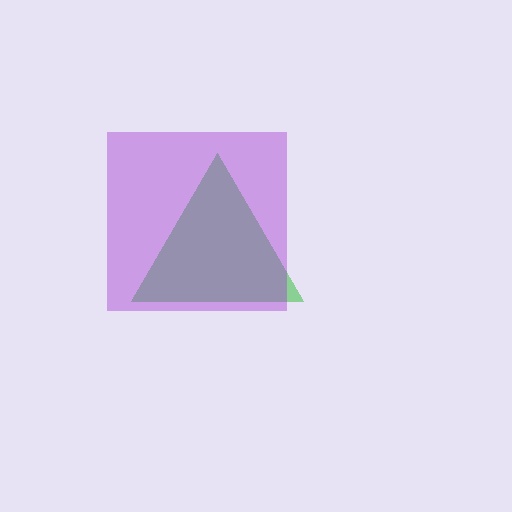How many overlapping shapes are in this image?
There are 2 overlapping shapes in the image.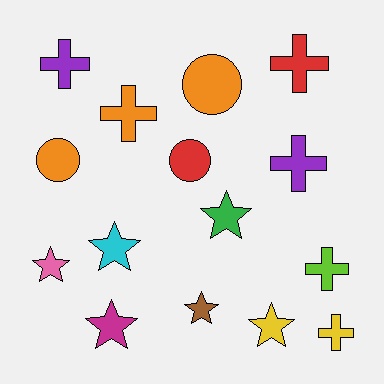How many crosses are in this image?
There are 6 crosses.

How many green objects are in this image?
There is 1 green object.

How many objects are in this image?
There are 15 objects.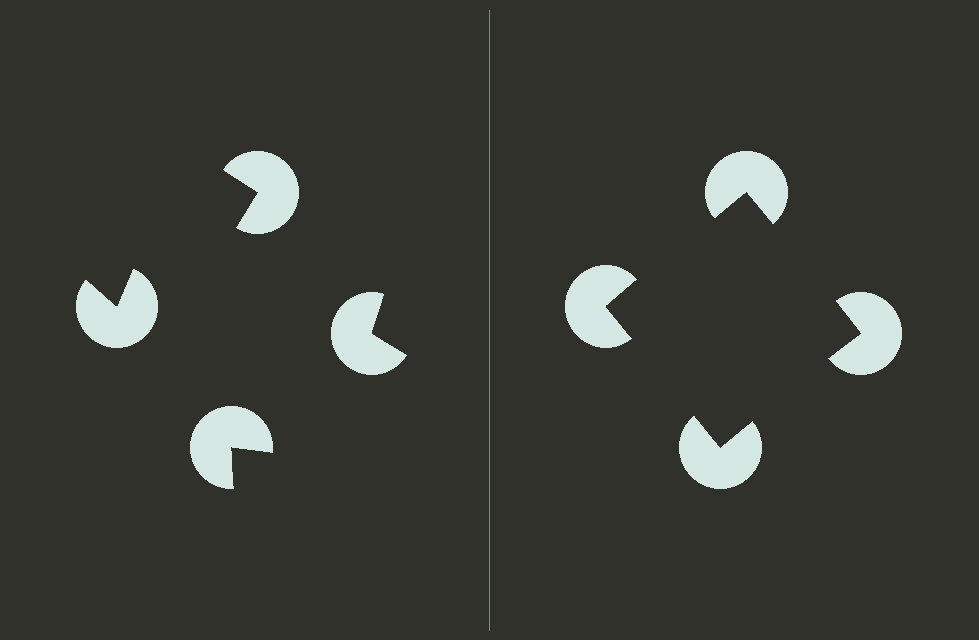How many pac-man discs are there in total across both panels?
8 — 4 on each side.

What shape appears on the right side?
An illusory square.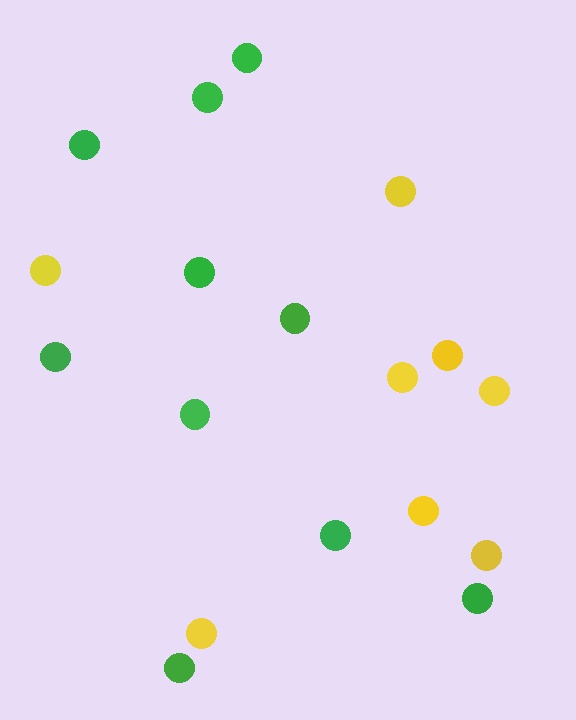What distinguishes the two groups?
There are 2 groups: one group of yellow circles (8) and one group of green circles (10).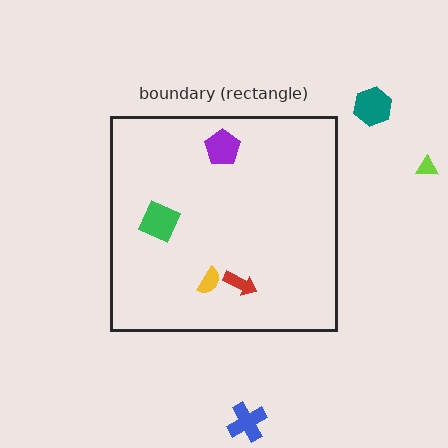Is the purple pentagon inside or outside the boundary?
Inside.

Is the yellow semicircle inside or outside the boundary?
Inside.